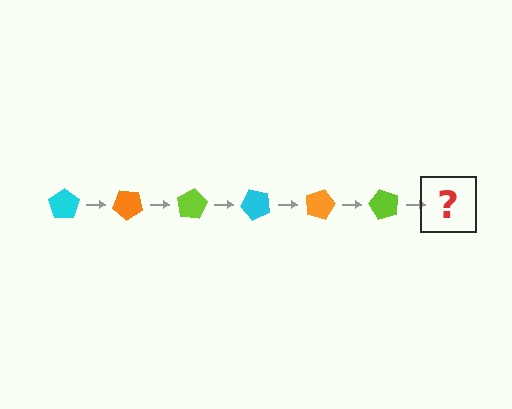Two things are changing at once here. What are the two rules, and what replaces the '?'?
The two rules are that it rotates 40 degrees each step and the color cycles through cyan, orange, and lime. The '?' should be a cyan pentagon, rotated 240 degrees from the start.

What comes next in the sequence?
The next element should be a cyan pentagon, rotated 240 degrees from the start.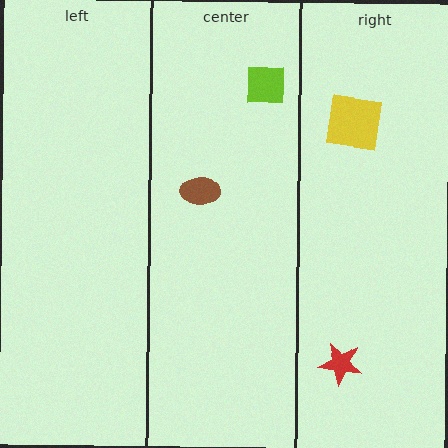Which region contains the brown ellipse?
The center region.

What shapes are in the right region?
The red star, the yellow square.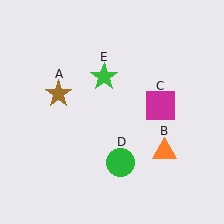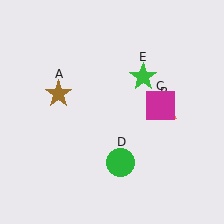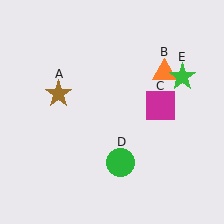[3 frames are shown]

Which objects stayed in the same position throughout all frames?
Brown star (object A) and magenta square (object C) and green circle (object D) remained stationary.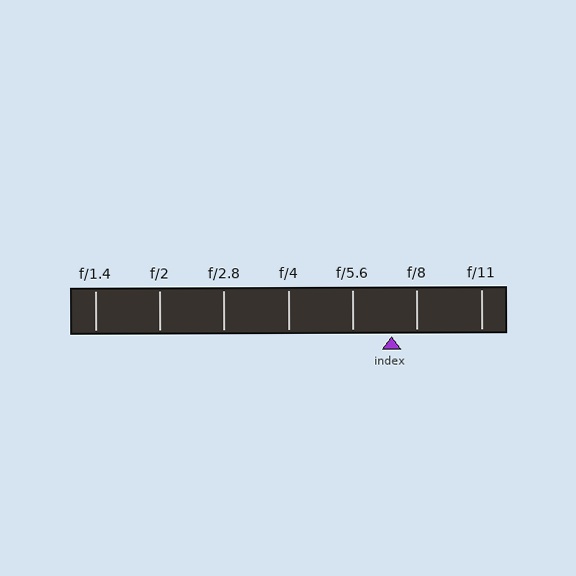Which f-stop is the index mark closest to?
The index mark is closest to f/8.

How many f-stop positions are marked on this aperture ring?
There are 7 f-stop positions marked.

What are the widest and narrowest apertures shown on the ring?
The widest aperture shown is f/1.4 and the narrowest is f/11.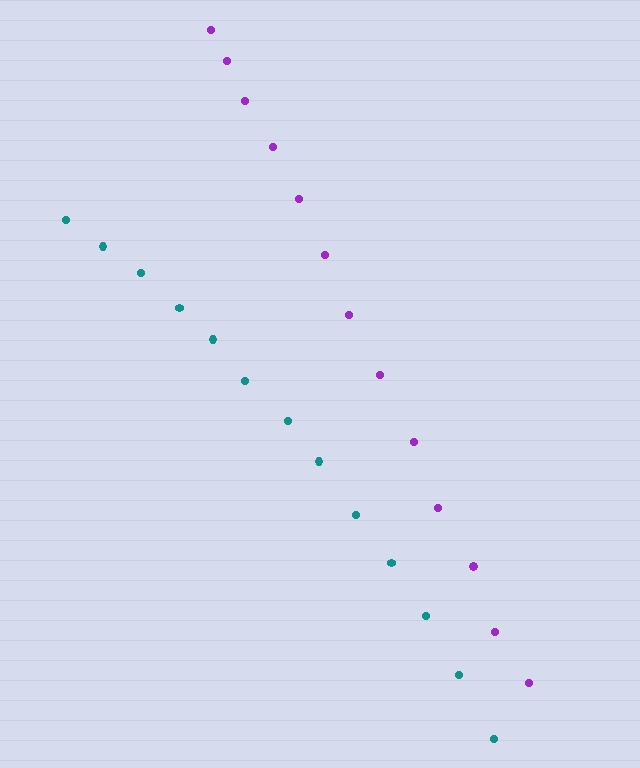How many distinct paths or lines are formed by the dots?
There are 2 distinct paths.